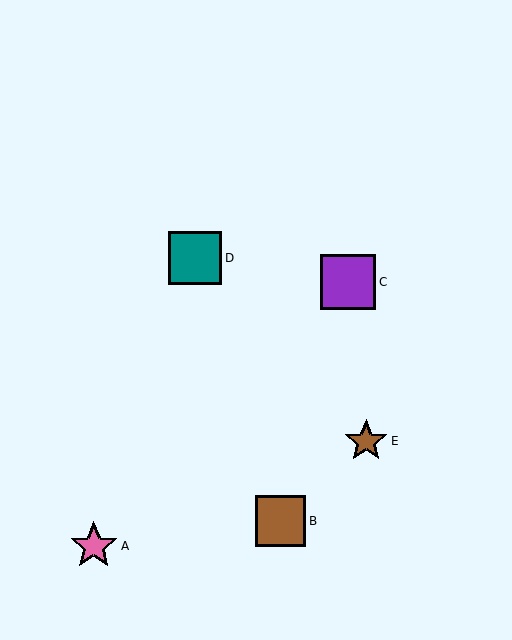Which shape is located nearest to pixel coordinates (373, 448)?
The brown star (labeled E) at (366, 441) is nearest to that location.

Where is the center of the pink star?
The center of the pink star is at (94, 546).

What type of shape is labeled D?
Shape D is a teal square.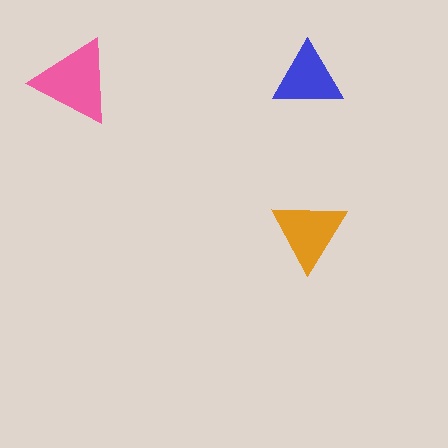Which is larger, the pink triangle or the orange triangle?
The pink one.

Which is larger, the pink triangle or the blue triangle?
The pink one.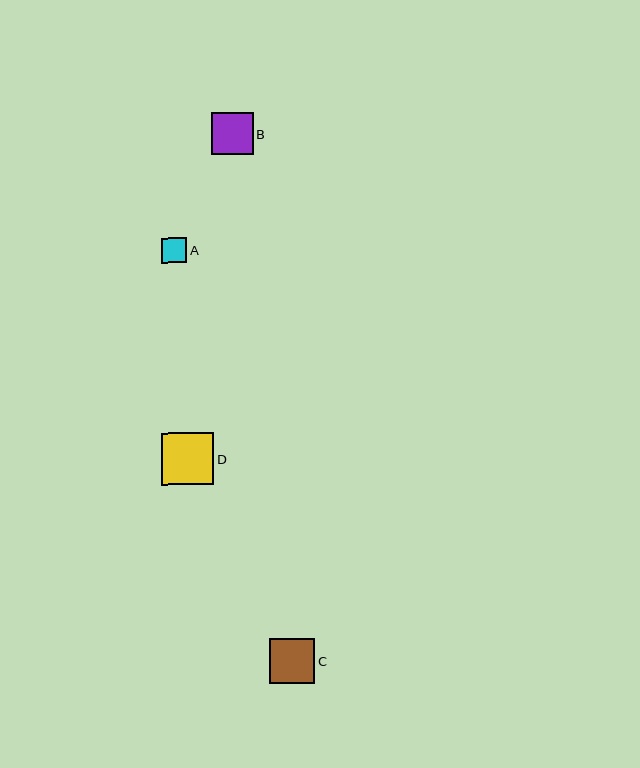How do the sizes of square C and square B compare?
Square C and square B are approximately the same size.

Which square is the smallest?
Square A is the smallest with a size of approximately 26 pixels.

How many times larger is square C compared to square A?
Square C is approximately 1.8 times the size of square A.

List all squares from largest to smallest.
From largest to smallest: D, C, B, A.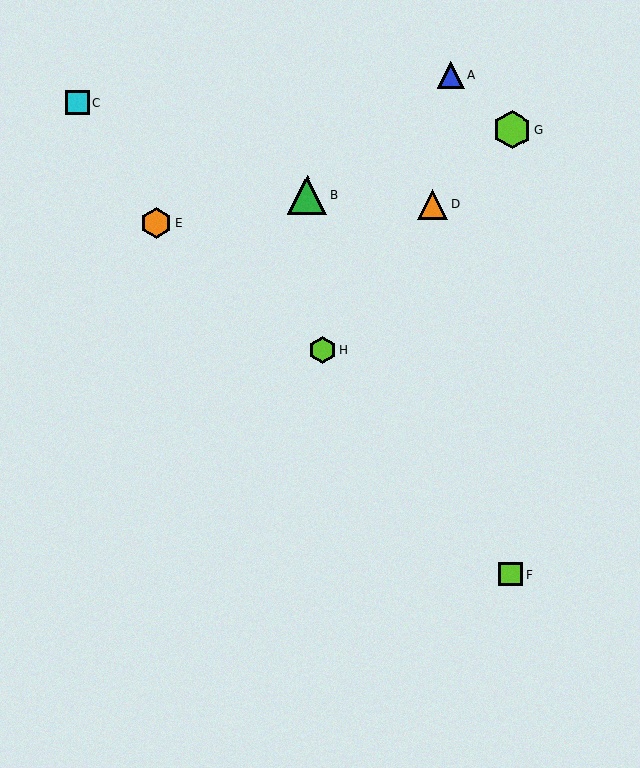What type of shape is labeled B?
Shape B is a green triangle.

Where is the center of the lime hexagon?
The center of the lime hexagon is at (512, 130).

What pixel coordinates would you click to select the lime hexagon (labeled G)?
Click at (512, 130) to select the lime hexagon G.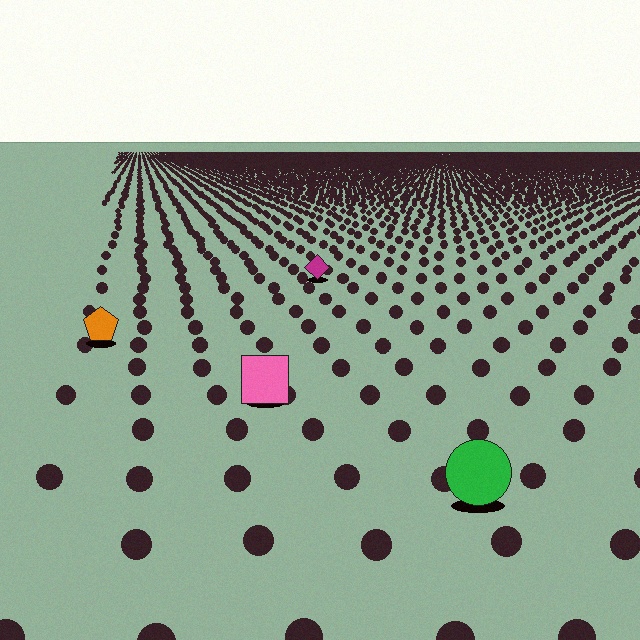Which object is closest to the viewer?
The green circle is closest. The texture marks near it are larger and more spread out.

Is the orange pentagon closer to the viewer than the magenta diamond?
Yes. The orange pentagon is closer — you can tell from the texture gradient: the ground texture is coarser near it.